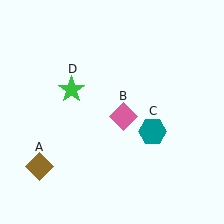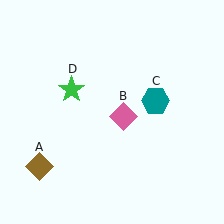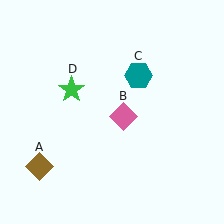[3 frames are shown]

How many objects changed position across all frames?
1 object changed position: teal hexagon (object C).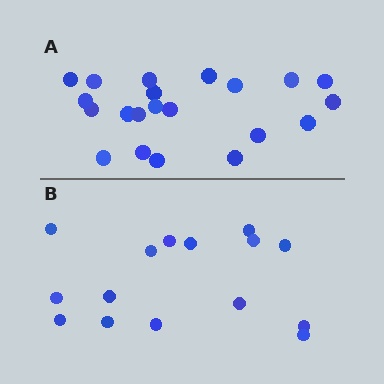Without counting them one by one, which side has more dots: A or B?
Region A (the top region) has more dots.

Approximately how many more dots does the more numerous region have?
Region A has about 6 more dots than region B.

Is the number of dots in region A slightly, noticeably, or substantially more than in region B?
Region A has noticeably more, but not dramatically so. The ratio is roughly 1.4 to 1.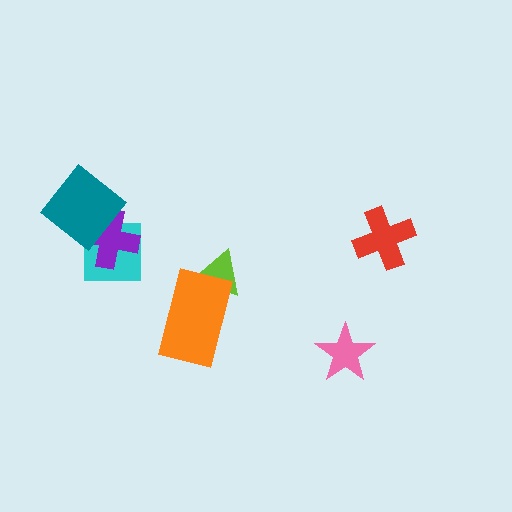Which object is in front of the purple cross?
The teal diamond is in front of the purple cross.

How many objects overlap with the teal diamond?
2 objects overlap with the teal diamond.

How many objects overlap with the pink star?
0 objects overlap with the pink star.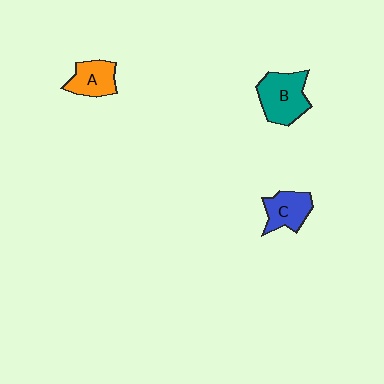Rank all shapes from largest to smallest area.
From largest to smallest: B (teal), C (blue), A (orange).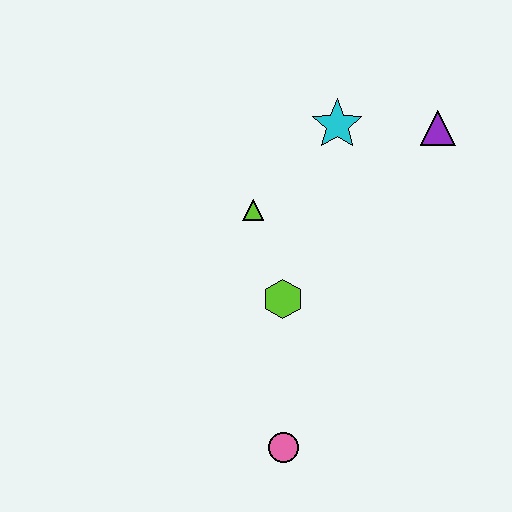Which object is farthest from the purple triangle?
The pink circle is farthest from the purple triangle.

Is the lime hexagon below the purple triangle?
Yes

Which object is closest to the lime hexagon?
The lime triangle is closest to the lime hexagon.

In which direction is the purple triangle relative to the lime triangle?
The purple triangle is to the right of the lime triangle.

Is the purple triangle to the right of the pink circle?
Yes